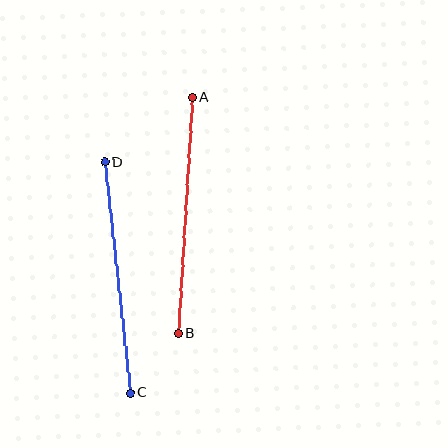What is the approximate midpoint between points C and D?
The midpoint is at approximately (118, 277) pixels.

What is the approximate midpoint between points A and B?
The midpoint is at approximately (185, 215) pixels.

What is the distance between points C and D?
The distance is approximately 232 pixels.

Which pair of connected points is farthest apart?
Points A and B are farthest apart.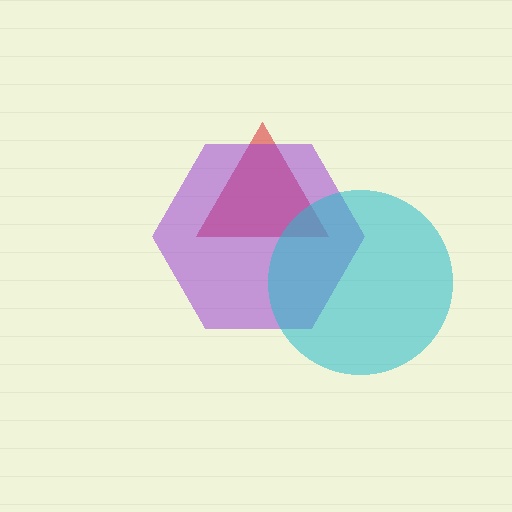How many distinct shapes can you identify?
There are 3 distinct shapes: a red triangle, a purple hexagon, a cyan circle.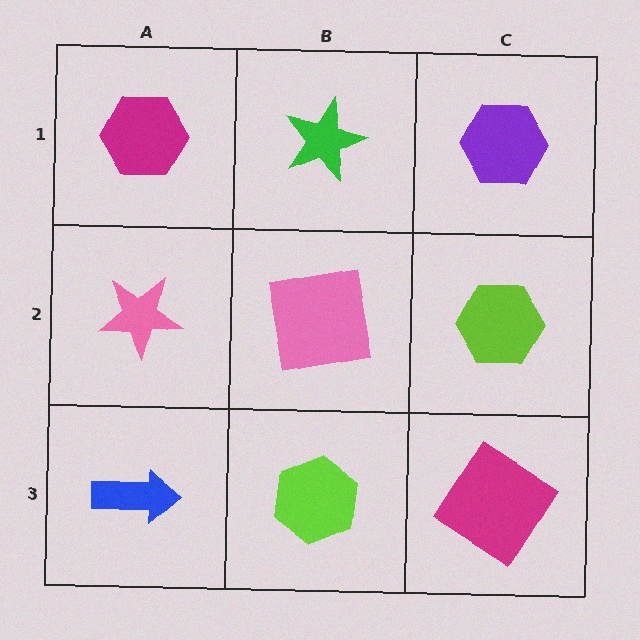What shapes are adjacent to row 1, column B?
A pink square (row 2, column B), a magenta hexagon (row 1, column A), a purple hexagon (row 1, column C).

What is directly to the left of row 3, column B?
A blue arrow.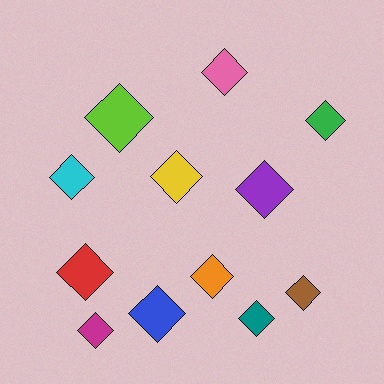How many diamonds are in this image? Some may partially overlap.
There are 12 diamonds.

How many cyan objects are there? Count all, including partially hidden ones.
There is 1 cyan object.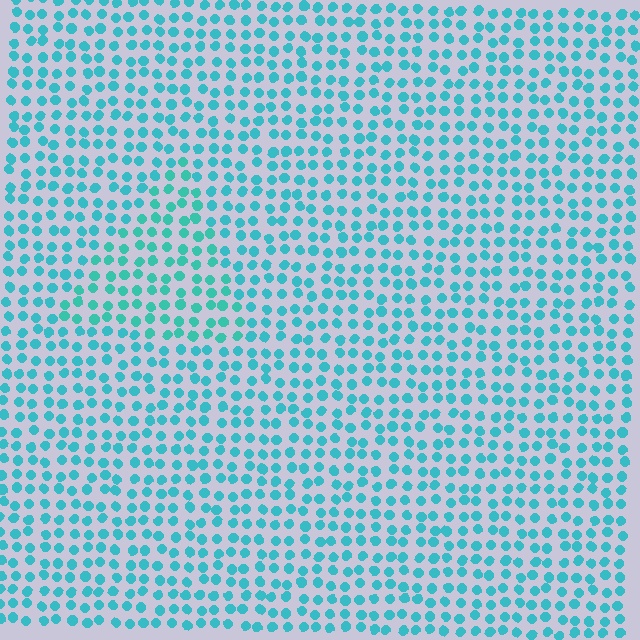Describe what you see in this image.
The image is filled with small cyan elements in a uniform arrangement. A triangle-shaped region is visible where the elements are tinted to a slightly different hue, forming a subtle color boundary.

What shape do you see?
I see a triangle.